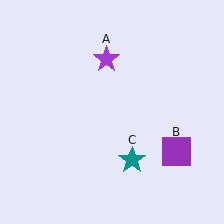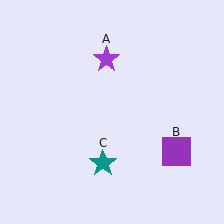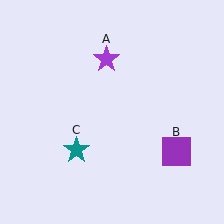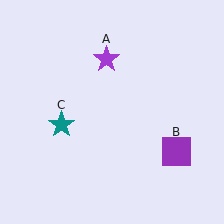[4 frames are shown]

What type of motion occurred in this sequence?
The teal star (object C) rotated clockwise around the center of the scene.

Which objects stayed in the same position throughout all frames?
Purple star (object A) and purple square (object B) remained stationary.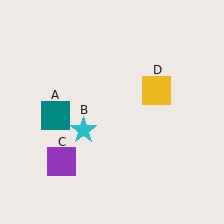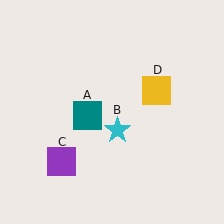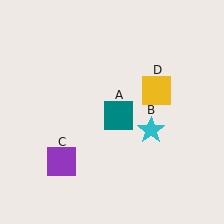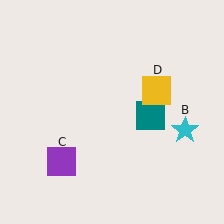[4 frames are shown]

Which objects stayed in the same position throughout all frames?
Purple square (object C) and yellow square (object D) remained stationary.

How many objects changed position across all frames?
2 objects changed position: teal square (object A), cyan star (object B).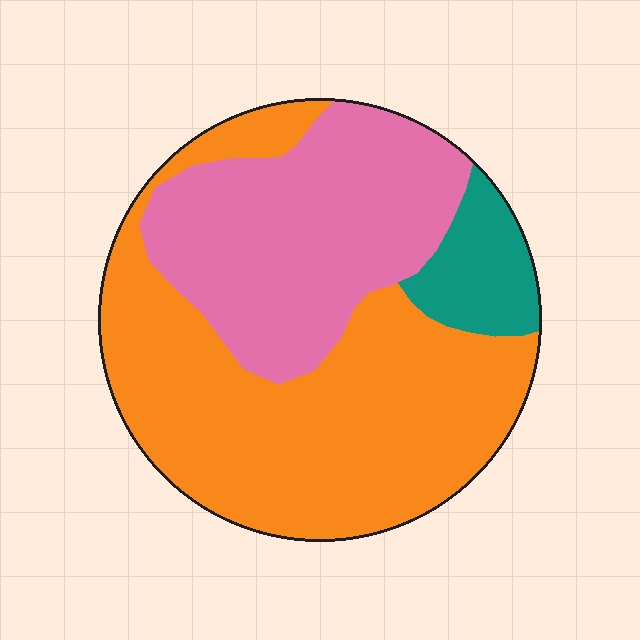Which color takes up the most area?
Orange, at roughly 55%.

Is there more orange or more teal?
Orange.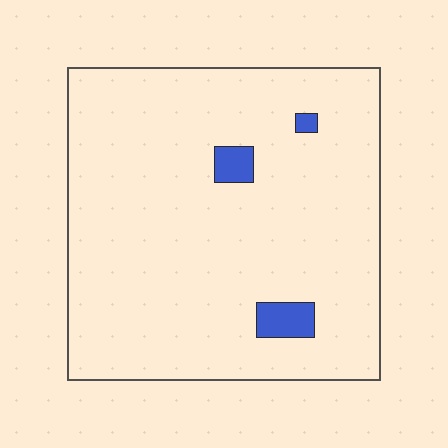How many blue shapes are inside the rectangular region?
3.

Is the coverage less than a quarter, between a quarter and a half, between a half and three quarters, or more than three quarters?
Less than a quarter.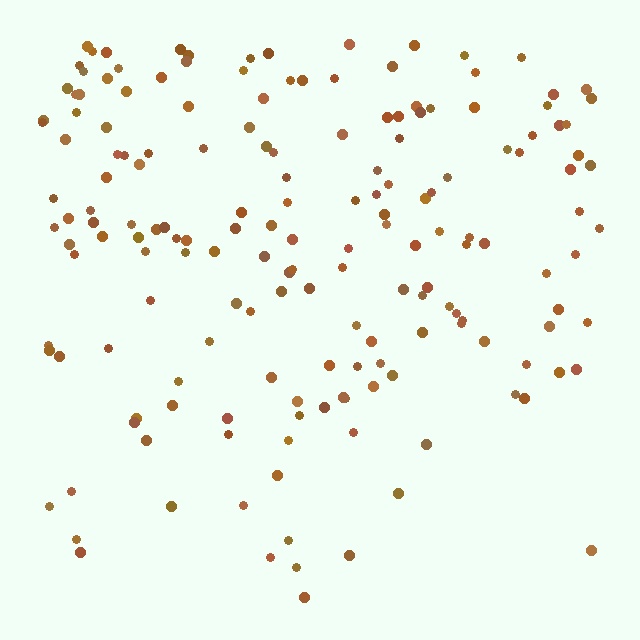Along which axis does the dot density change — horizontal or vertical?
Vertical.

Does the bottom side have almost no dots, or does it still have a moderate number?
Still a moderate number, just noticeably fewer than the top.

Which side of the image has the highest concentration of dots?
The top.